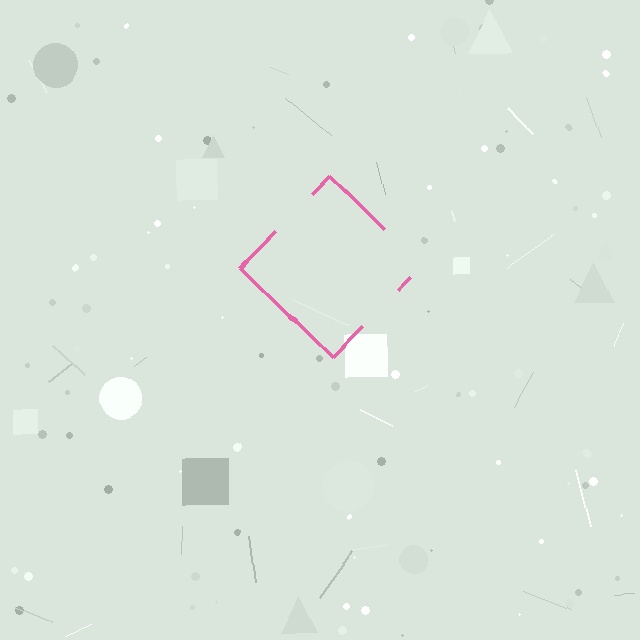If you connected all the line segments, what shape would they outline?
They would outline a diamond.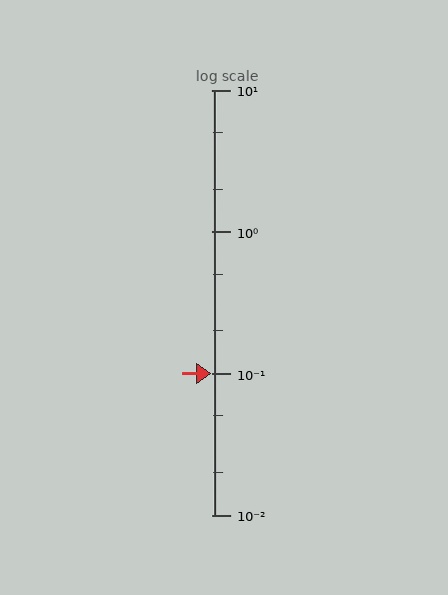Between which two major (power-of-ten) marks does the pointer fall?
The pointer is between 0.1 and 1.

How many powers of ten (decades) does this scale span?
The scale spans 3 decades, from 0.01 to 10.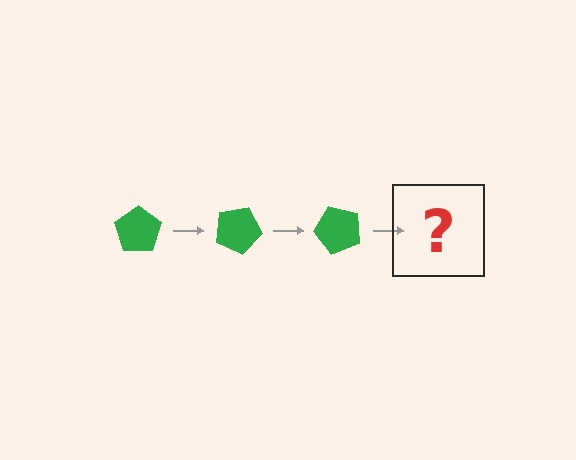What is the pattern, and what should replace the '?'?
The pattern is that the pentagon rotates 25 degrees each step. The '?' should be a green pentagon rotated 75 degrees.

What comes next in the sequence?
The next element should be a green pentagon rotated 75 degrees.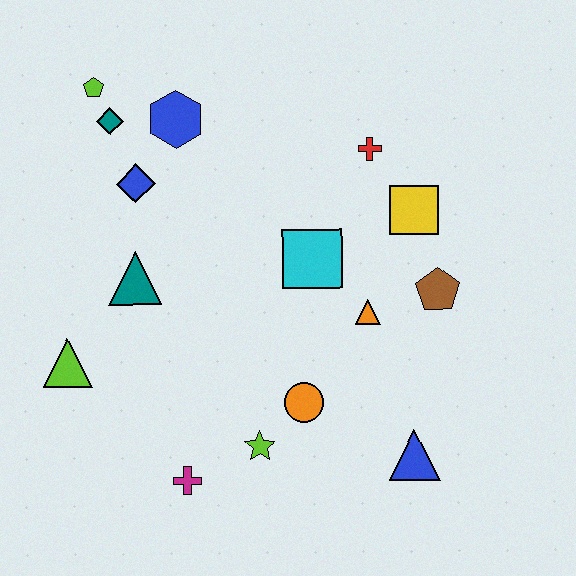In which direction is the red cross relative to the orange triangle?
The red cross is above the orange triangle.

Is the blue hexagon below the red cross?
No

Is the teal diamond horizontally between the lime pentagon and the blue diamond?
Yes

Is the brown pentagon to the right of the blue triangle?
Yes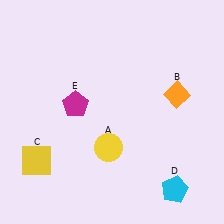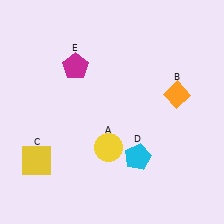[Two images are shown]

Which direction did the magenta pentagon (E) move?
The magenta pentagon (E) moved up.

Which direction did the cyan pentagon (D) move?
The cyan pentagon (D) moved left.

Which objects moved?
The objects that moved are: the cyan pentagon (D), the magenta pentagon (E).